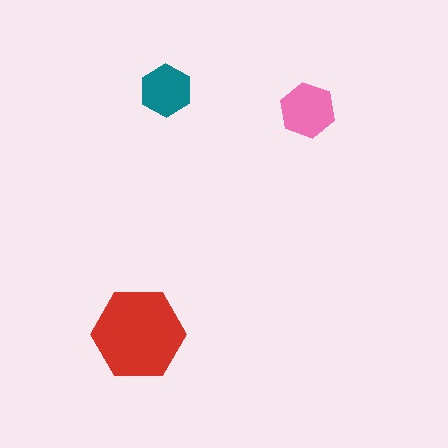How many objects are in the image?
There are 3 objects in the image.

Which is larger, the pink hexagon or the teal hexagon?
The pink one.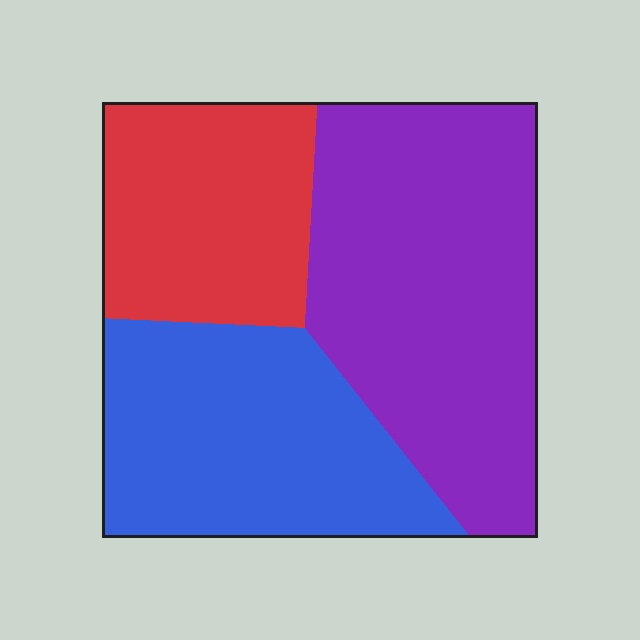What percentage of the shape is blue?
Blue takes up between a quarter and a half of the shape.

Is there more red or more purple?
Purple.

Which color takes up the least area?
Red, at roughly 25%.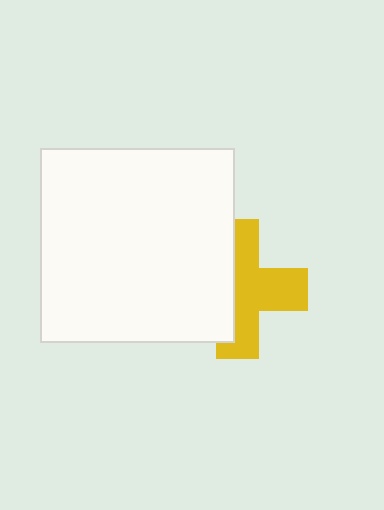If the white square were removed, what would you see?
You would see the complete yellow cross.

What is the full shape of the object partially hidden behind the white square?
The partially hidden object is a yellow cross.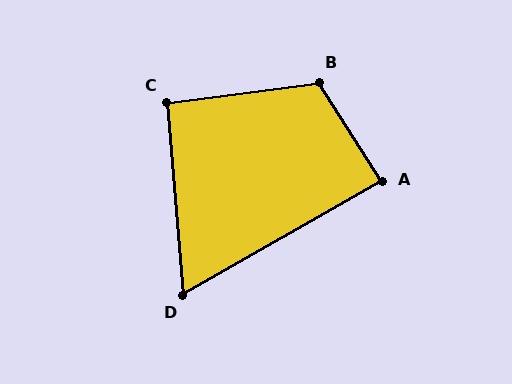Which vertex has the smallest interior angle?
D, at approximately 65 degrees.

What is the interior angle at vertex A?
Approximately 87 degrees (approximately right).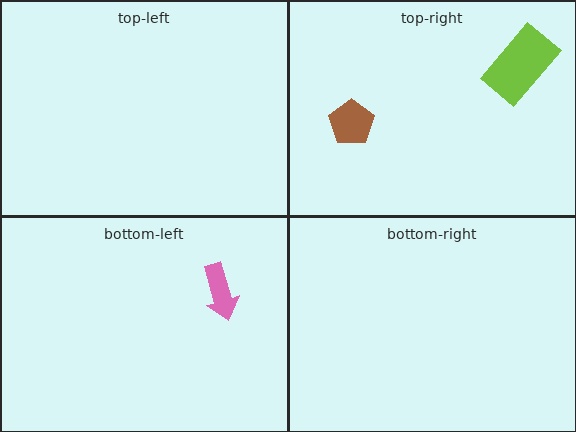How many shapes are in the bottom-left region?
1.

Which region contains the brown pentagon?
The top-right region.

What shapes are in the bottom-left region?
The pink arrow.